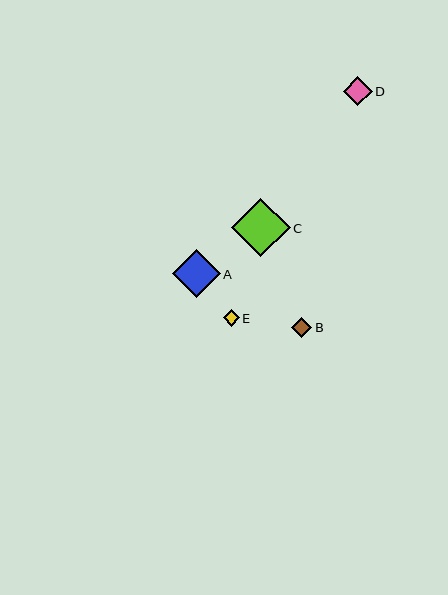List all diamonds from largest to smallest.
From largest to smallest: C, A, D, B, E.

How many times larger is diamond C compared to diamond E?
Diamond C is approximately 3.6 times the size of diamond E.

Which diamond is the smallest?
Diamond E is the smallest with a size of approximately 16 pixels.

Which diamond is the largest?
Diamond C is the largest with a size of approximately 59 pixels.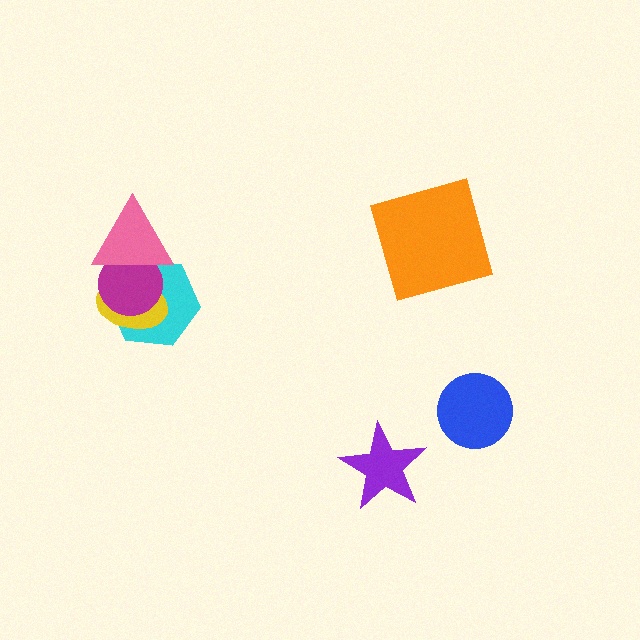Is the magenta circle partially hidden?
Yes, it is partially covered by another shape.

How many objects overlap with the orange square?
0 objects overlap with the orange square.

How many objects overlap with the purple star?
0 objects overlap with the purple star.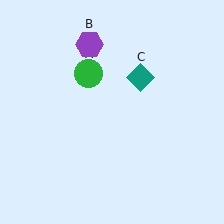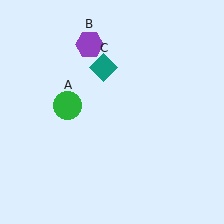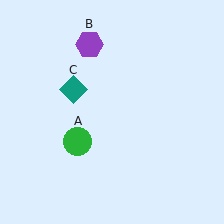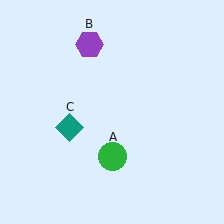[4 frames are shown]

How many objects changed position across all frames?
2 objects changed position: green circle (object A), teal diamond (object C).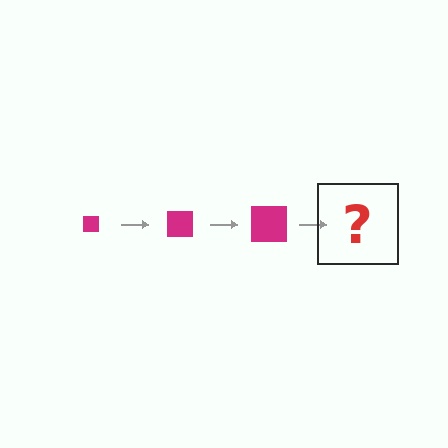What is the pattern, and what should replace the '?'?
The pattern is that the square gets progressively larger each step. The '?' should be a magenta square, larger than the previous one.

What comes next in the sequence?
The next element should be a magenta square, larger than the previous one.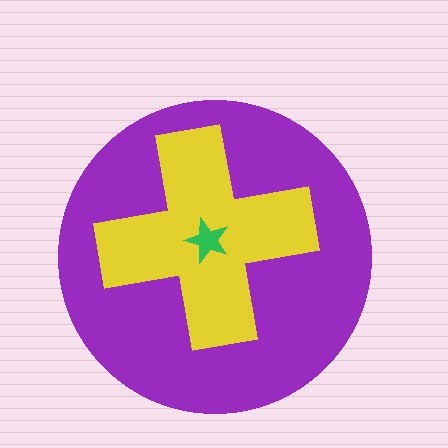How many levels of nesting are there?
3.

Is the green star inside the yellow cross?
Yes.